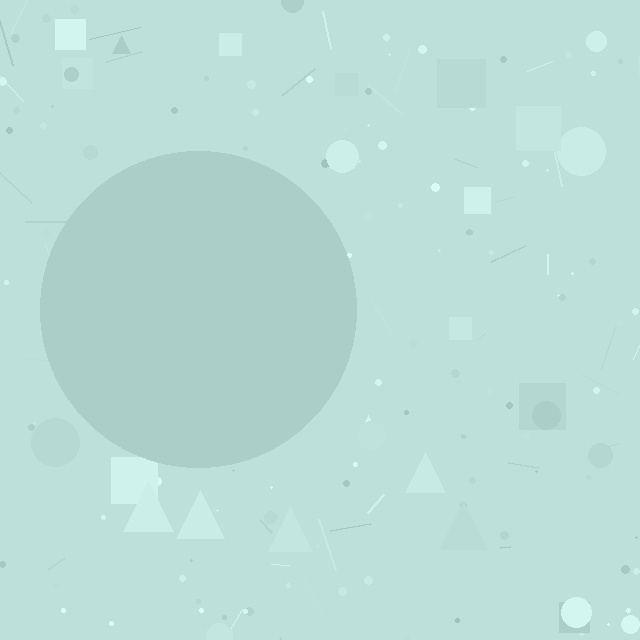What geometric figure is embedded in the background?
A circle is embedded in the background.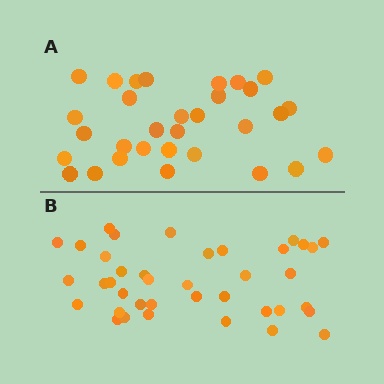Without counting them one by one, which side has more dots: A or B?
Region B (the bottom region) has more dots.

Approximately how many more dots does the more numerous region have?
Region B has roughly 8 or so more dots than region A.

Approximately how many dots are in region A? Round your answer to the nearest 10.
About 30 dots. (The exact count is 31, which rounds to 30.)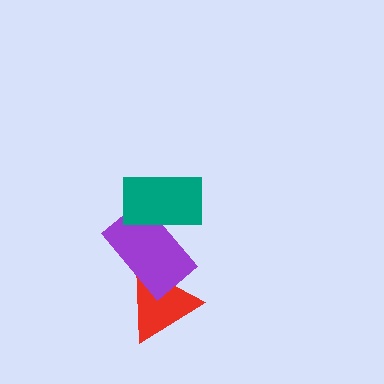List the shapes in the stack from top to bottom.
From top to bottom: the teal rectangle, the purple rectangle, the red triangle.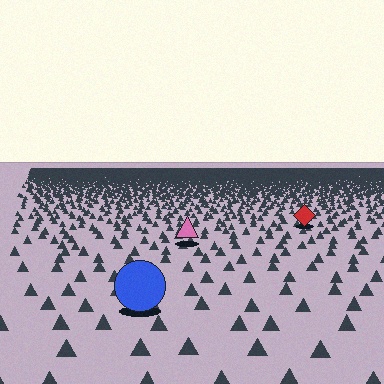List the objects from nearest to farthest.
From nearest to farthest: the blue circle, the pink triangle, the red diamond.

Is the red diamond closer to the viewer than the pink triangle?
No. The pink triangle is closer — you can tell from the texture gradient: the ground texture is coarser near it.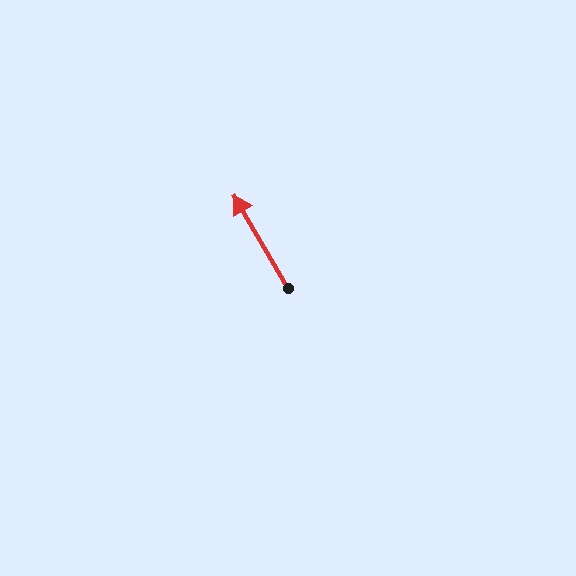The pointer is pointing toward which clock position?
Roughly 11 o'clock.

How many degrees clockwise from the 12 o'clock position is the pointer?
Approximately 330 degrees.